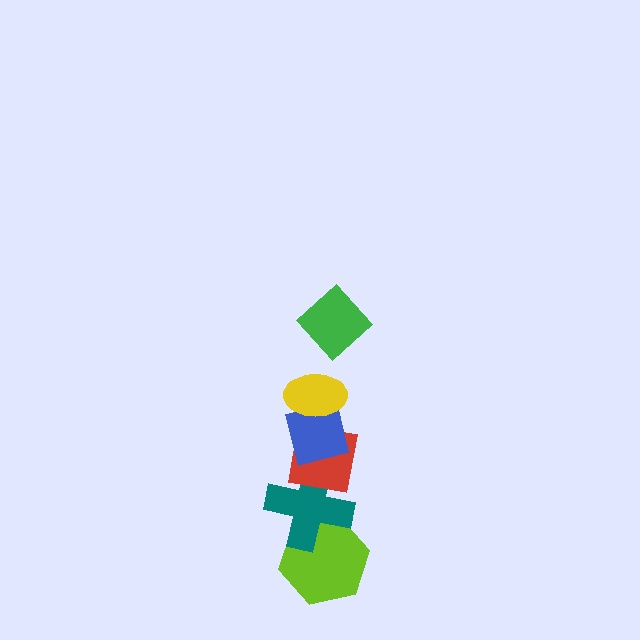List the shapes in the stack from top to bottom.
From top to bottom: the green diamond, the yellow ellipse, the blue square, the red square, the teal cross, the lime hexagon.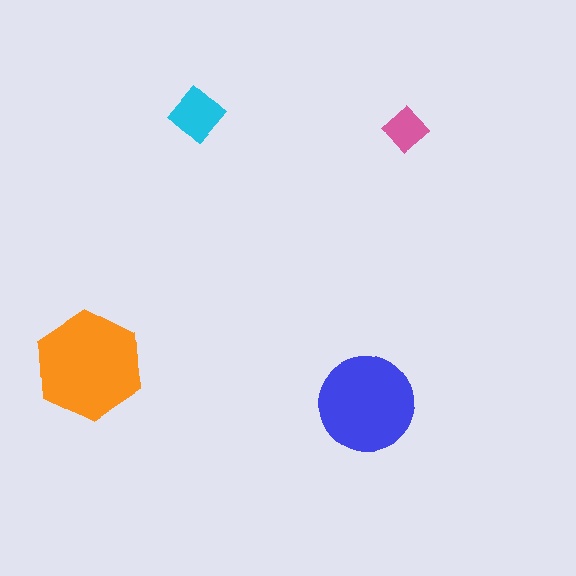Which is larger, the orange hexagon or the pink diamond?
The orange hexagon.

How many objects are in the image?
There are 4 objects in the image.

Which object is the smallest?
The pink diamond.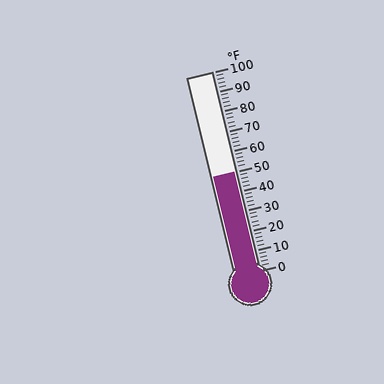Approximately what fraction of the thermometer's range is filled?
The thermometer is filled to approximately 50% of its range.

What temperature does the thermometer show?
The thermometer shows approximately 50°F.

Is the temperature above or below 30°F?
The temperature is above 30°F.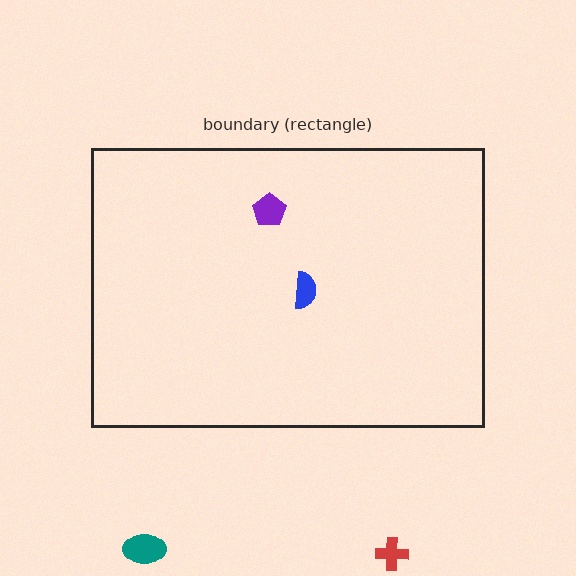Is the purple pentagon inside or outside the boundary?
Inside.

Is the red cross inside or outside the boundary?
Outside.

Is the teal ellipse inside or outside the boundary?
Outside.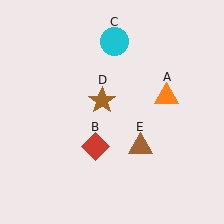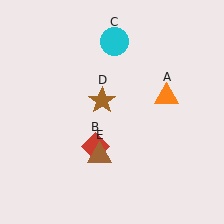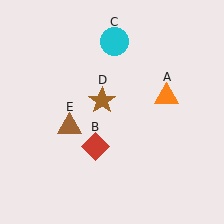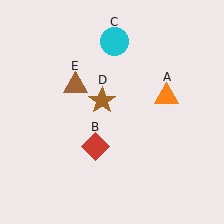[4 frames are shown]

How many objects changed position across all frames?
1 object changed position: brown triangle (object E).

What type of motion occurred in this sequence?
The brown triangle (object E) rotated clockwise around the center of the scene.